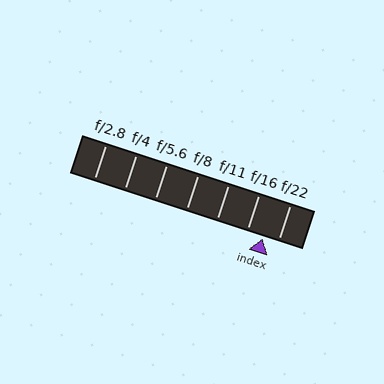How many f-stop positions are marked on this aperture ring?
There are 7 f-stop positions marked.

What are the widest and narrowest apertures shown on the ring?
The widest aperture shown is f/2.8 and the narrowest is f/22.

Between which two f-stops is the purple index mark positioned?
The index mark is between f/16 and f/22.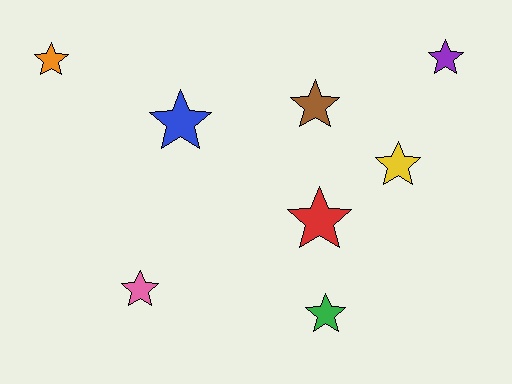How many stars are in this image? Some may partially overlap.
There are 8 stars.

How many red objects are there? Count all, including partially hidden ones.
There is 1 red object.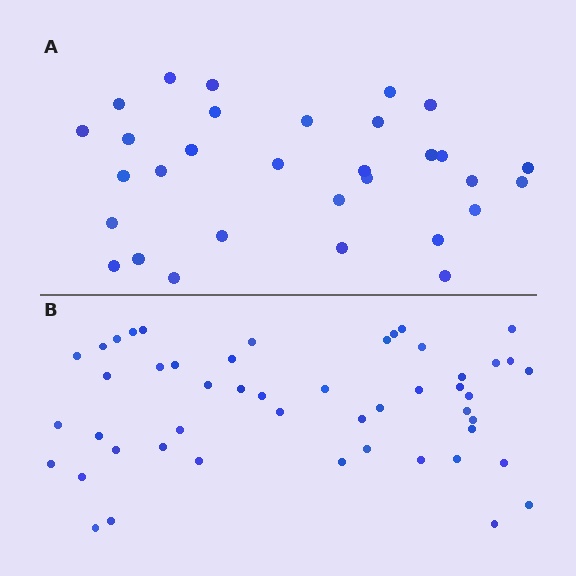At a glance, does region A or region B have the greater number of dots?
Region B (the bottom region) has more dots.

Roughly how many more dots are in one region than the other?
Region B has approximately 20 more dots than region A.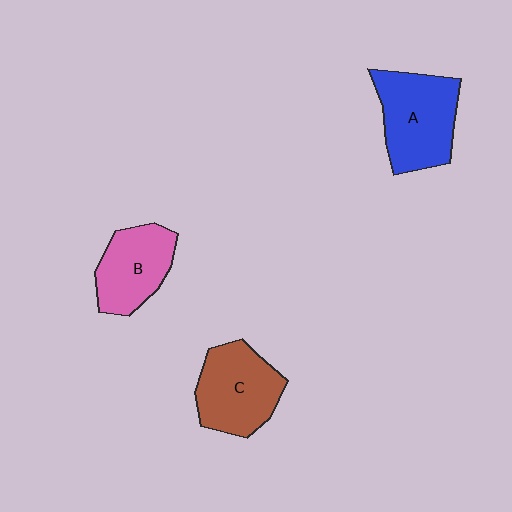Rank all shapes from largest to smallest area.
From largest to smallest: A (blue), C (brown), B (pink).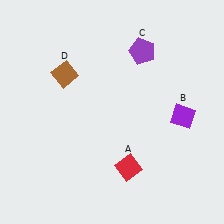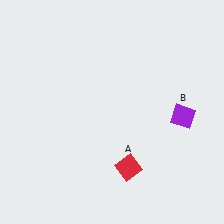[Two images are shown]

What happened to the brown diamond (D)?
The brown diamond (D) was removed in Image 2. It was in the top-left area of Image 1.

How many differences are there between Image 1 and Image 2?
There are 2 differences between the two images.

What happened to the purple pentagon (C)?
The purple pentagon (C) was removed in Image 2. It was in the top-right area of Image 1.